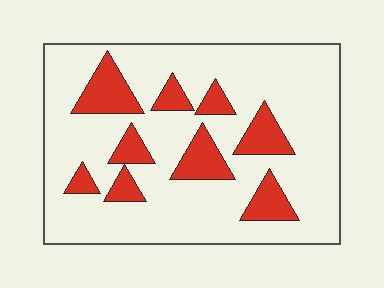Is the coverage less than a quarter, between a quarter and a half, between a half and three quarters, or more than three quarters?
Less than a quarter.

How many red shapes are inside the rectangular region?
9.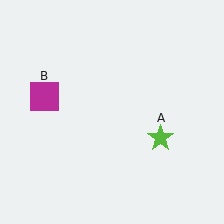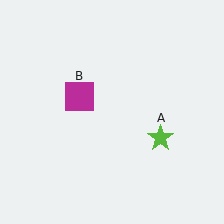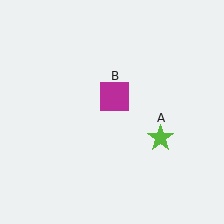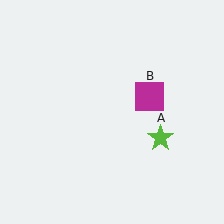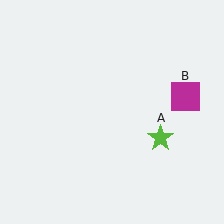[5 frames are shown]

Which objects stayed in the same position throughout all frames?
Lime star (object A) remained stationary.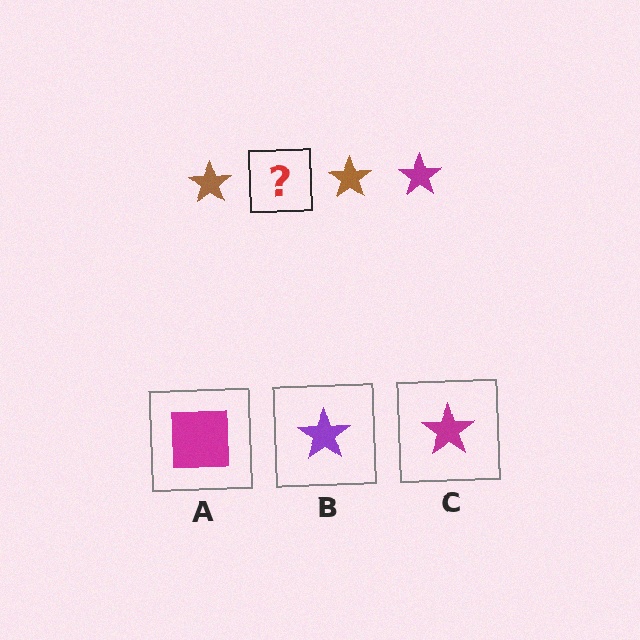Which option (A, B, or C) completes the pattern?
C.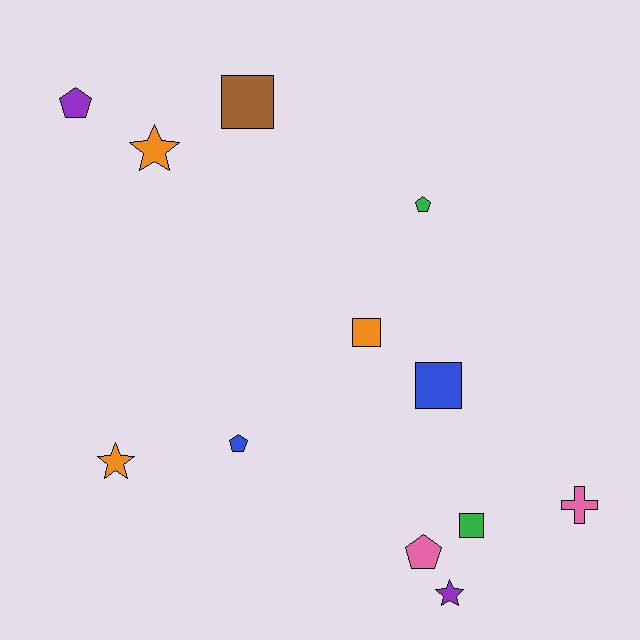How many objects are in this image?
There are 12 objects.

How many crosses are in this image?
There is 1 cross.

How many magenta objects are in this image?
There are no magenta objects.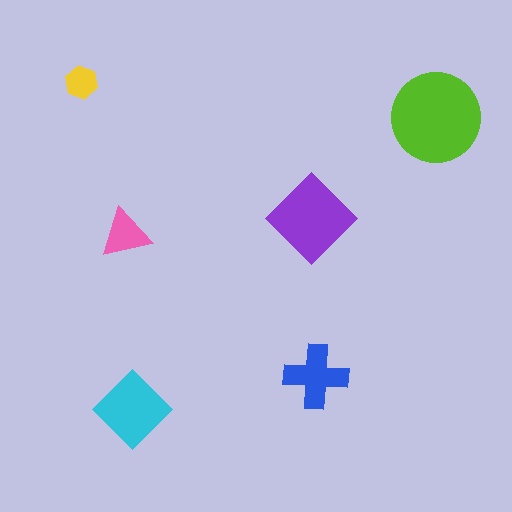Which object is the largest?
The lime circle.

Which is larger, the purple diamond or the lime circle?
The lime circle.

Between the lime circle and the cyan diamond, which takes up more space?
The lime circle.